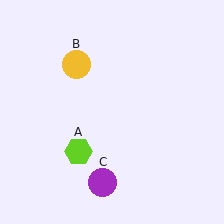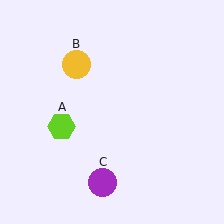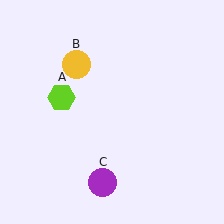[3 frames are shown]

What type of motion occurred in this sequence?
The lime hexagon (object A) rotated clockwise around the center of the scene.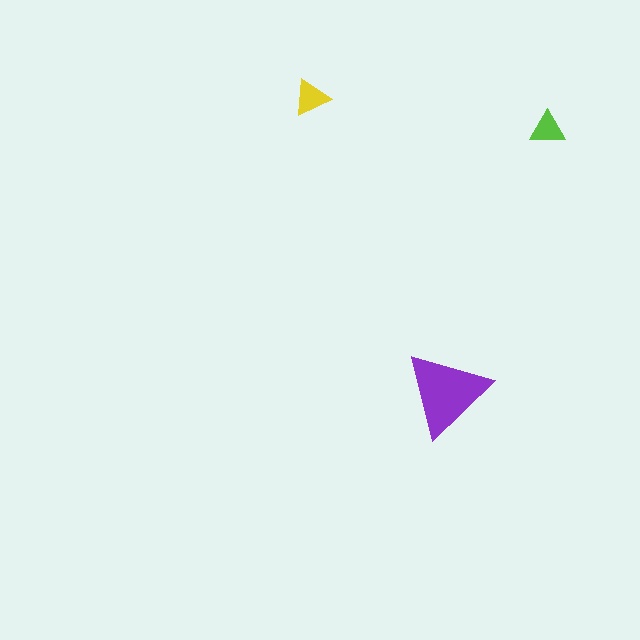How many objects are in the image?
There are 3 objects in the image.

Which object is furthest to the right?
The lime triangle is rightmost.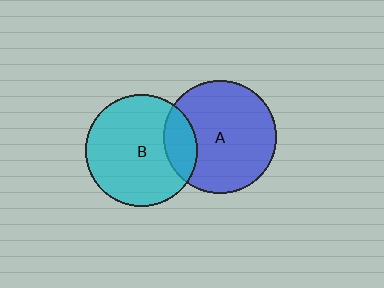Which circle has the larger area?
Circle A (blue).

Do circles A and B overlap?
Yes.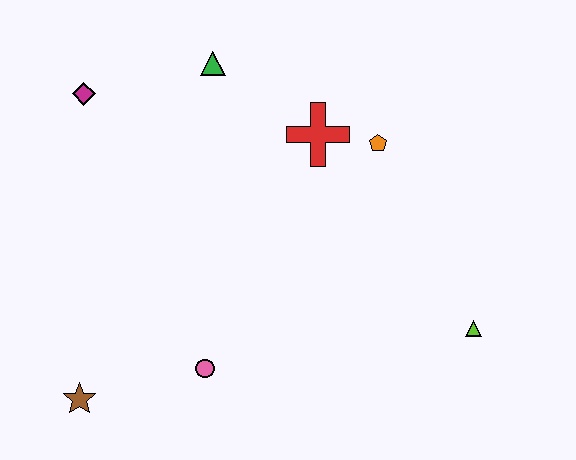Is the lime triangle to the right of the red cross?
Yes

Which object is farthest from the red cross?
The brown star is farthest from the red cross.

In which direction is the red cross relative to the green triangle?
The red cross is to the right of the green triangle.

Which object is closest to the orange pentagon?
The red cross is closest to the orange pentagon.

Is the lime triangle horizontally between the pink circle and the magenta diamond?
No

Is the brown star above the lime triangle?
No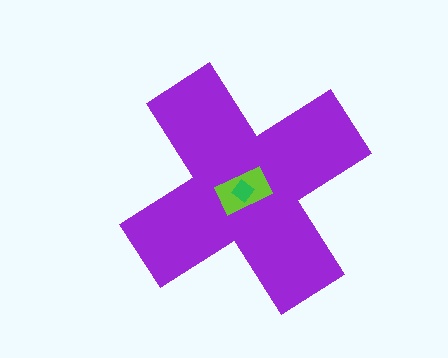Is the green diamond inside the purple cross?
Yes.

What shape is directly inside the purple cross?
The lime rectangle.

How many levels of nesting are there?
3.